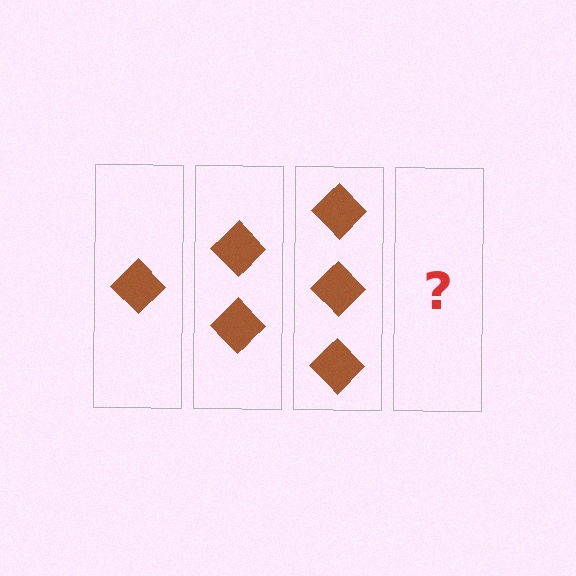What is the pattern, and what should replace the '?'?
The pattern is that each step adds one more diamond. The '?' should be 4 diamonds.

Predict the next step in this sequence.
The next step is 4 diamonds.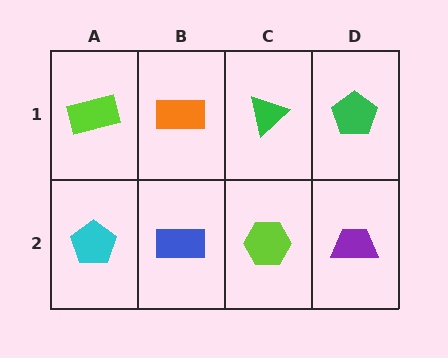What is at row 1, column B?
An orange rectangle.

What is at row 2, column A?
A cyan pentagon.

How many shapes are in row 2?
4 shapes.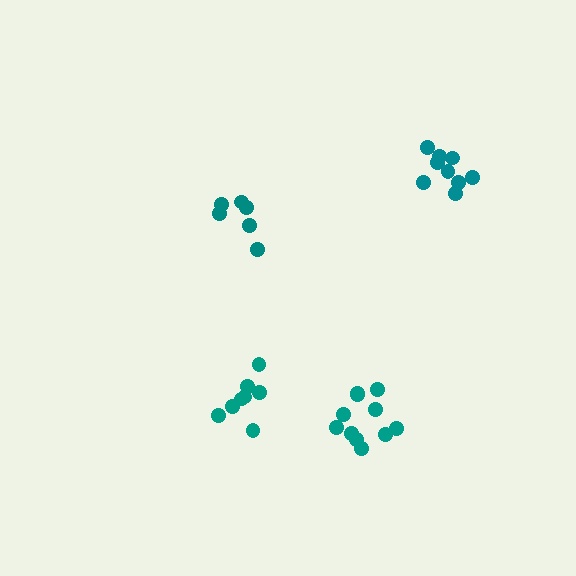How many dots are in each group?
Group 1: 6 dots, Group 2: 11 dots, Group 3: 8 dots, Group 4: 9 dots (34 total).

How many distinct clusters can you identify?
There are 4 distinct clusters.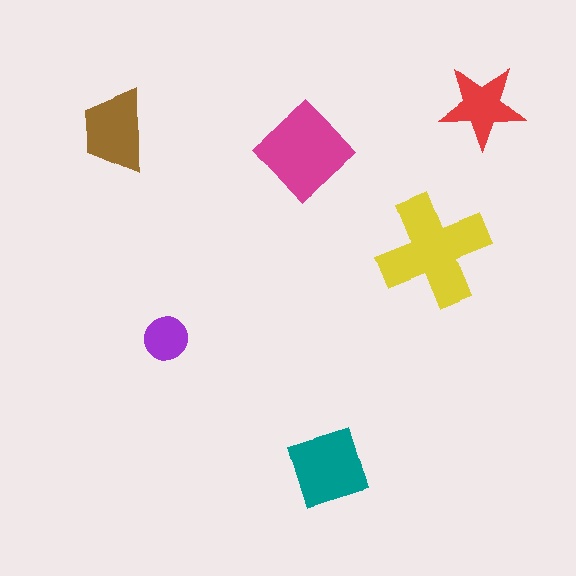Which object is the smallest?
The purple circle.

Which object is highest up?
The red star is topmost.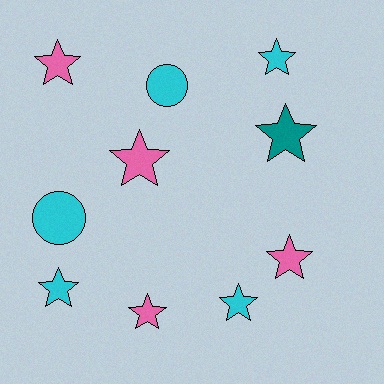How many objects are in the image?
There are 10 objects.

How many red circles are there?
There are no red circles.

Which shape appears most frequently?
Star, with 8 objects.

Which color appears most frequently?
Cyan, with 5 objects.